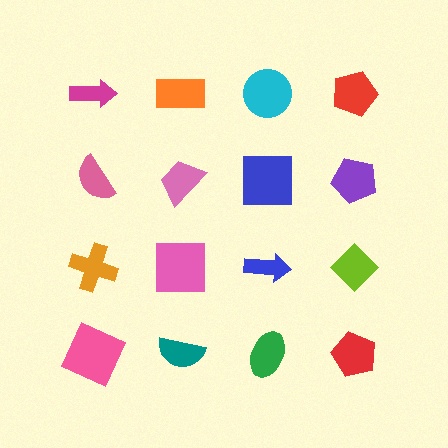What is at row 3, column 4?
A lime diamond.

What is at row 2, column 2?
A pink trapezoid.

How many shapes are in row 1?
4 shapes.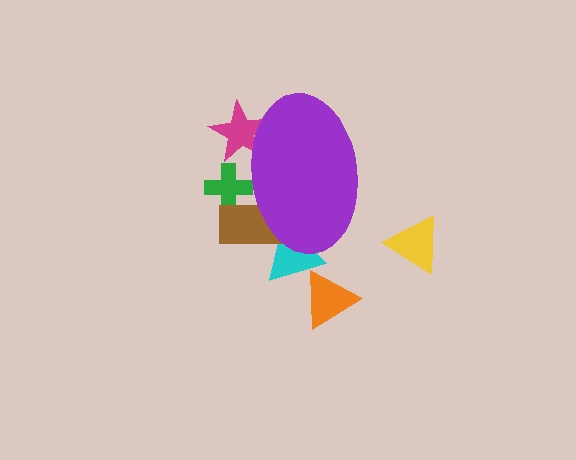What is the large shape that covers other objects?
A purple ellipse.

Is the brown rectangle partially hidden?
Yes, the brown rectangle is partially hidden behind the purple ellipse.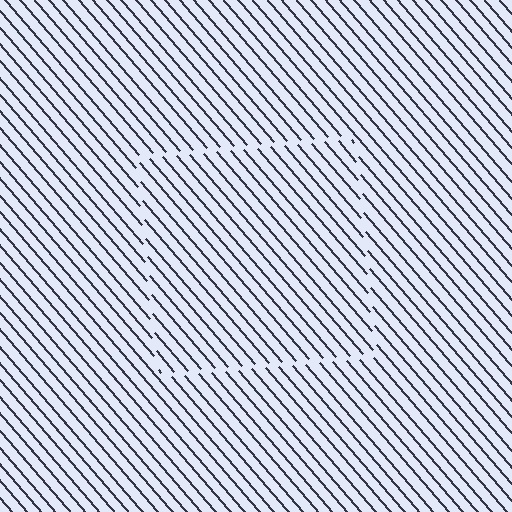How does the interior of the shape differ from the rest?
The interior of the shape contains the same grating, shifted by half a period — the contour is defined by the phase discontinuity where line-ends from the inner and outer gratings abut.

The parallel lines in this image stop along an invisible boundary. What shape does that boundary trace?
An illusory square. The interior of the shape contains the same grating, shifted by half a period — the contour is defined by the phase discontinuity where line-ends from the inner and outer gratings abut.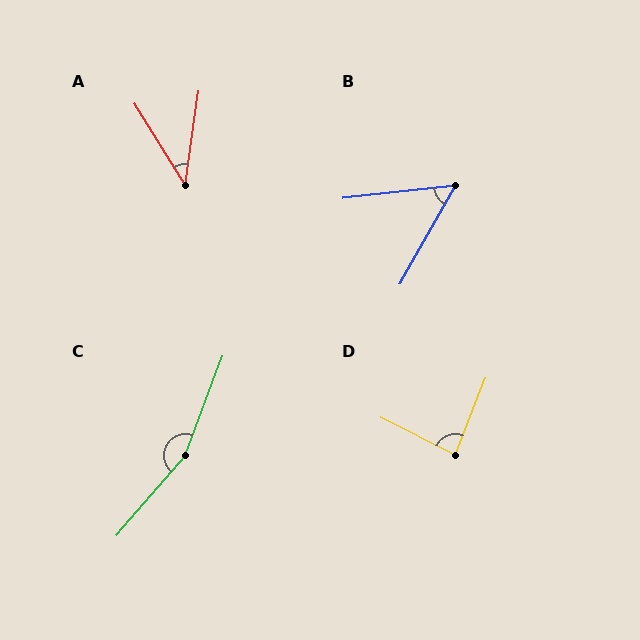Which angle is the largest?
C, at approximately 160 degrees.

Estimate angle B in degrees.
Approximately 54 degrees.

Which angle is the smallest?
A, at approximately 40 degrees.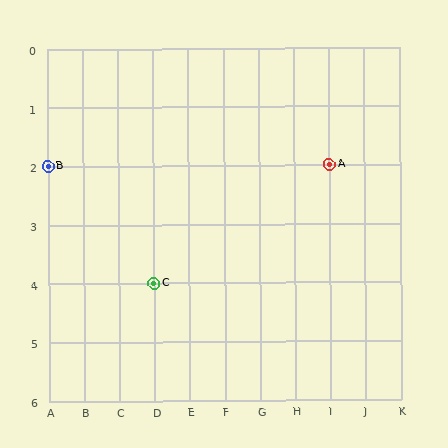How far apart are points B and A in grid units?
Points B and A are 8 columns apart.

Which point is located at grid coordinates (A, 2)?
Point B is at (A, 2).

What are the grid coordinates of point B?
Point B is at grid coordinates (A, 2).